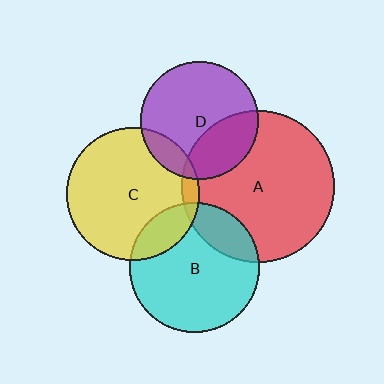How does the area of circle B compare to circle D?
Approximately 1.2 times.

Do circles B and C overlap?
Yes.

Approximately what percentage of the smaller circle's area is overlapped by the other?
Approximately 15%.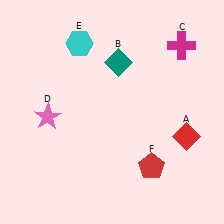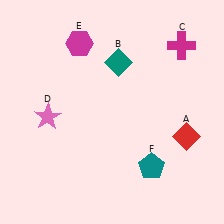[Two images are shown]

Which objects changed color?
E changed from cyan to magenta. F changed from red to teal.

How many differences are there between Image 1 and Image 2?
There are 2 differences between the two images.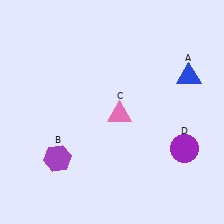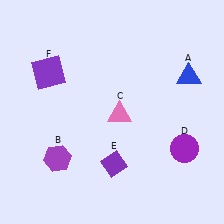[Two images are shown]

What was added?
A purple diamond (E), a purple square (F) were added in Image 2.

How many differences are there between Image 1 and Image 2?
There are 2 differences between the two images.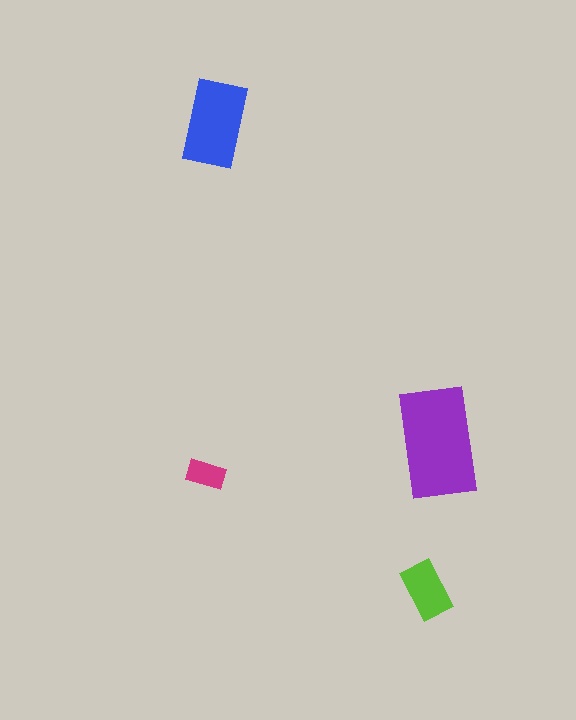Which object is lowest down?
The lime rectangle is bottommost.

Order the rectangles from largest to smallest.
the purple one, the blue one, the lime one, the magenta one.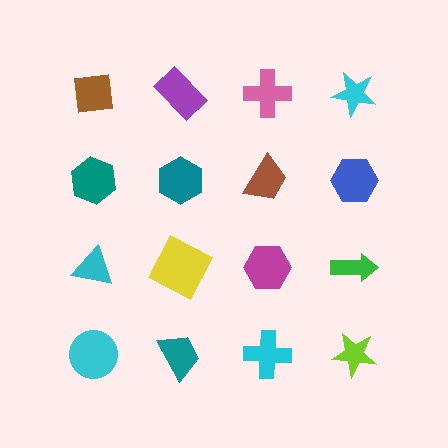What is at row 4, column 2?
A teal trapezoid.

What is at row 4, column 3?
A cyan cross.